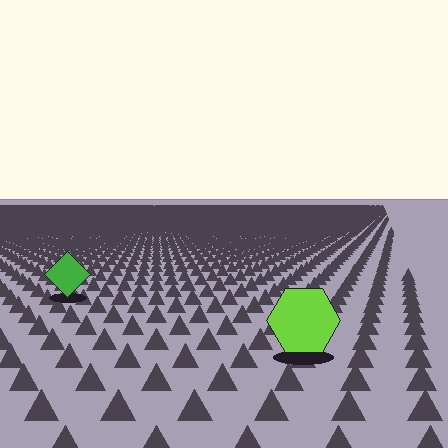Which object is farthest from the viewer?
The green diamond is farthest from the viewer. It appears smaller and the ground texture around it is denser.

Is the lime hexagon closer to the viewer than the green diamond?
Yes. The lime hexagon is closer — you can tell from the texture gradient: the ground texture is coarser near it.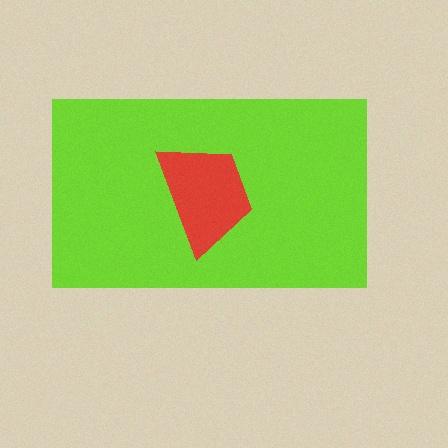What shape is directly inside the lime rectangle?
The red trapezoid.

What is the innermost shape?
The red trapezoid.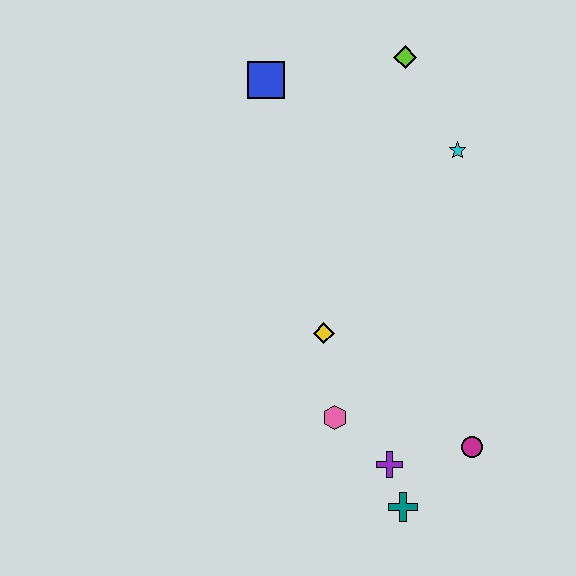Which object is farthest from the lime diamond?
The teal cross is farthest from the lime diamond.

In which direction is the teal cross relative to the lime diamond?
The teal cross is below the lime diamond.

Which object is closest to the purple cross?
The teal cross is closest to the purple cross.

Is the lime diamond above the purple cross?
Yes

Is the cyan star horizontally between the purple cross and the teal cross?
No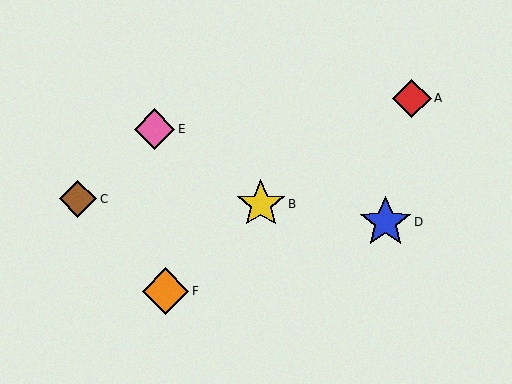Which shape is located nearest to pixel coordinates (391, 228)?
The blue star (labeled D) at (385, 222) is nearest to that location.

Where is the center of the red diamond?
The center of the red diamond is at (412, 99).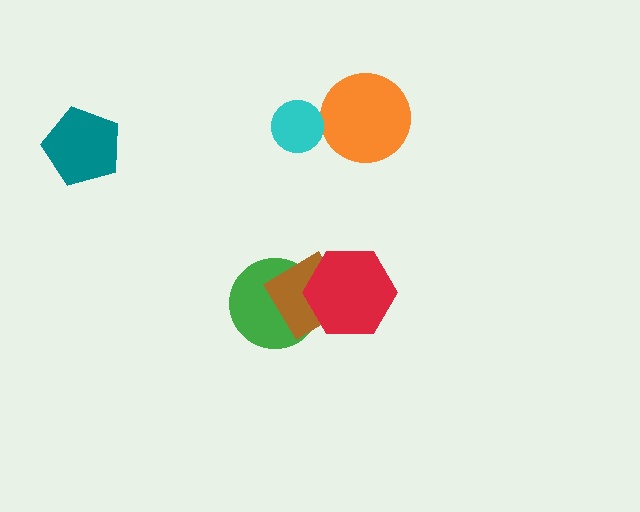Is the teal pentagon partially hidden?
No, no other shape covers it.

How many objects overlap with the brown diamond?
2 objects overlap with the brown diamond.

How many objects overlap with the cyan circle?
0 objects overlap with the cyan circle.